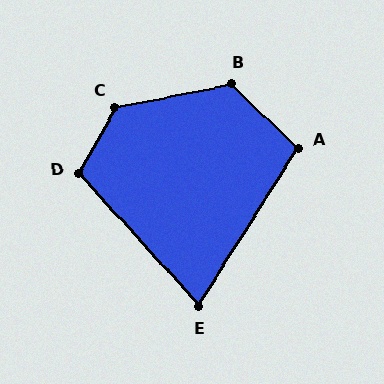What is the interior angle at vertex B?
Approximately 125 degrees (obtuse).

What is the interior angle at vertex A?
Approximately 102 degrees (obtuse).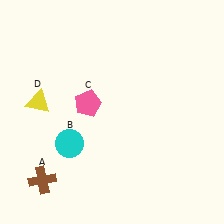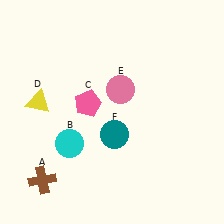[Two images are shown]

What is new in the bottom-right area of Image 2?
A teal circle (F) was added in the bottom-right area of Image 2.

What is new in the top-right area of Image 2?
A pink circle (E) was added in the top-right area of Image 2.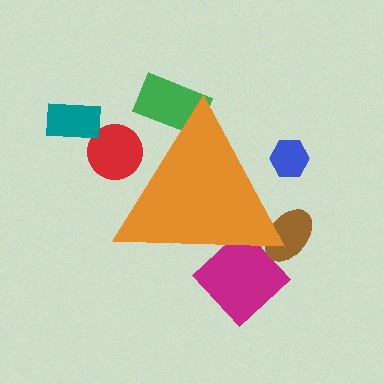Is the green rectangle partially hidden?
Yes, the green rectangle is partially hidden behind the orange triangle.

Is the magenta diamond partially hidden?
Yes, the magenta diamond is partially hidden behind the orange triangle.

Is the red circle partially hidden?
Yes, the red circle is partially hidden behind the orange triangle.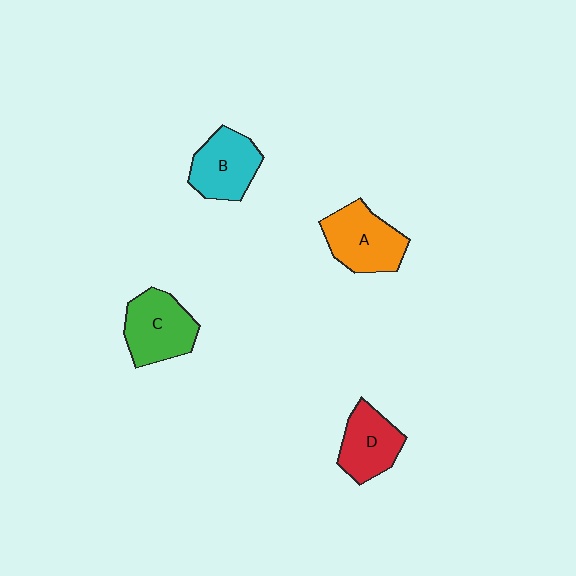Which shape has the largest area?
Shape A (orange).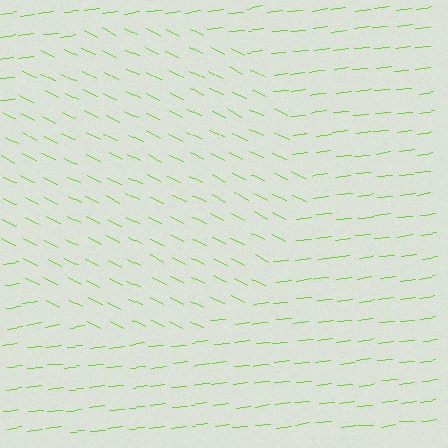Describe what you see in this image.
The image is filled with small lime line segments. A circle region in the image has lines oriented differently from the surrounding lines, creating a visible texture boundary.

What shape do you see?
I see a circle.